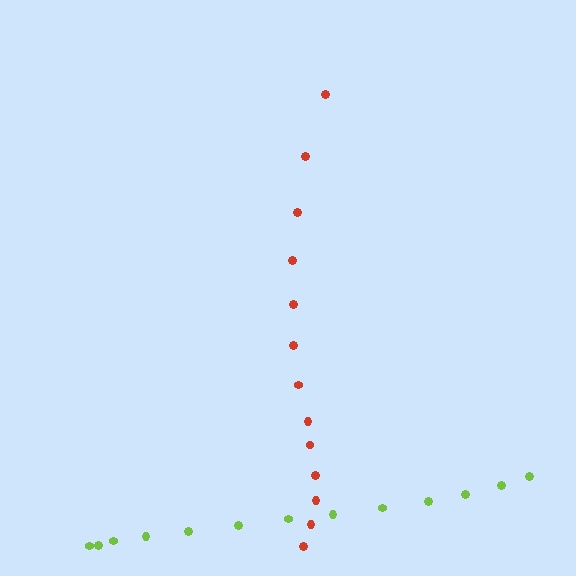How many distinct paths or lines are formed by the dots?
There are 2 distinct paths.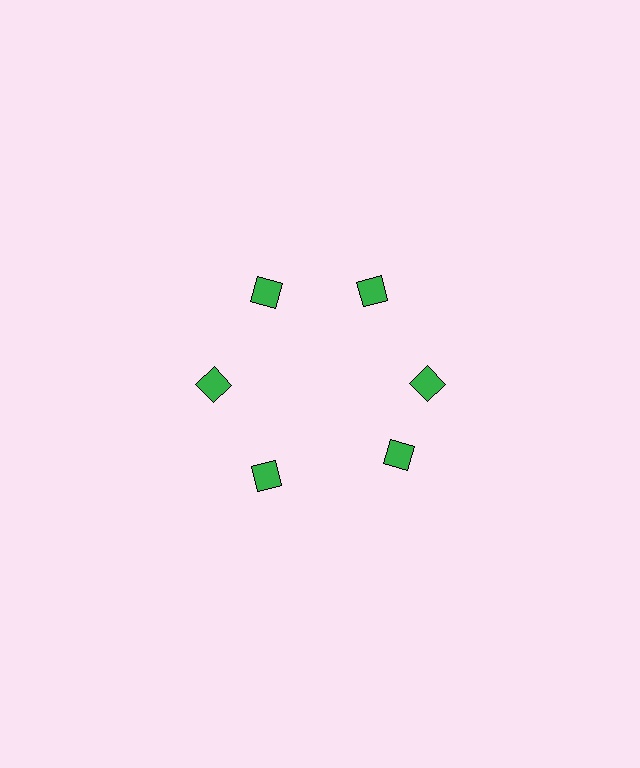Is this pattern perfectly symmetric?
No. The 6 green diamonds are arranged in a ring, but one element near the 5 o'clock position is rotated out of alignment along the ring, breaking the 6-fold rotational symmetry.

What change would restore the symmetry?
The symmetry would be restored by rotating it back into even spacing with its neighbors so that all 6 diamonds sit at equal angles and equal distance from the center.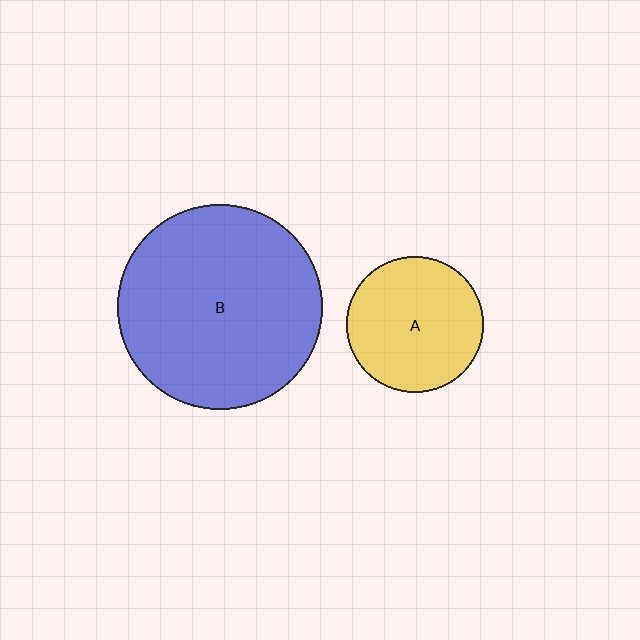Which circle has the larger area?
Circle B (blue).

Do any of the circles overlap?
No, none of the circles overlap.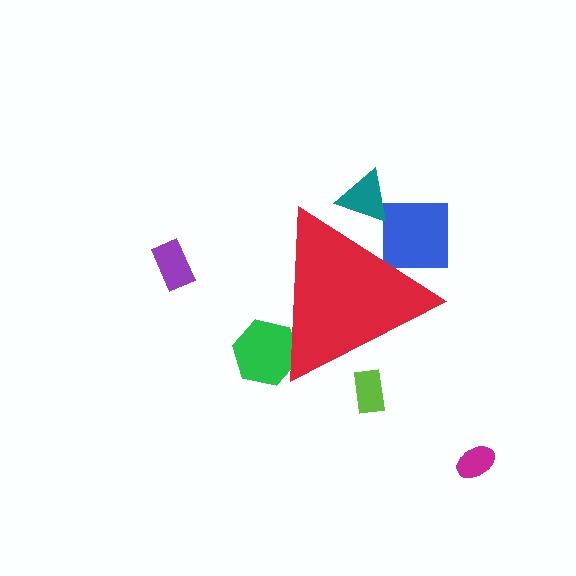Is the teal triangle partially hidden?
Yes, the teal triangle is partially hidden behind the red triangle.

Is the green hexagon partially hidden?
Yes, the green hexagon is partially hidden behind the red triangle.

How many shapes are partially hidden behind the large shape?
4 shapes are partially hidden.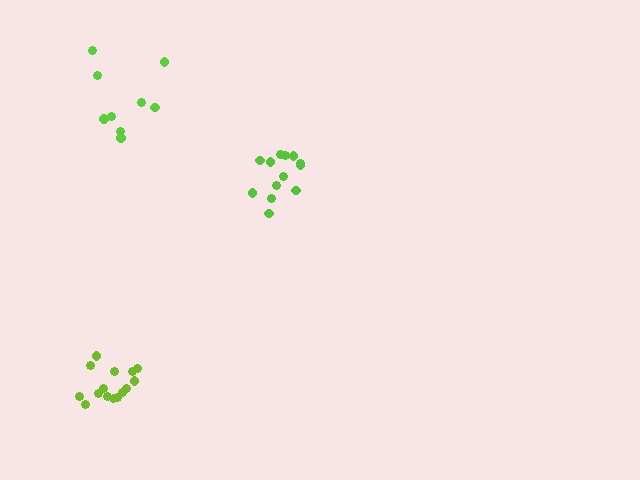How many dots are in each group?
Group 1: 13 dots, Group 2: 9 dots, Group 3: 15 dots (37 total).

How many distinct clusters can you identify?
There are 3 distinct clusters.